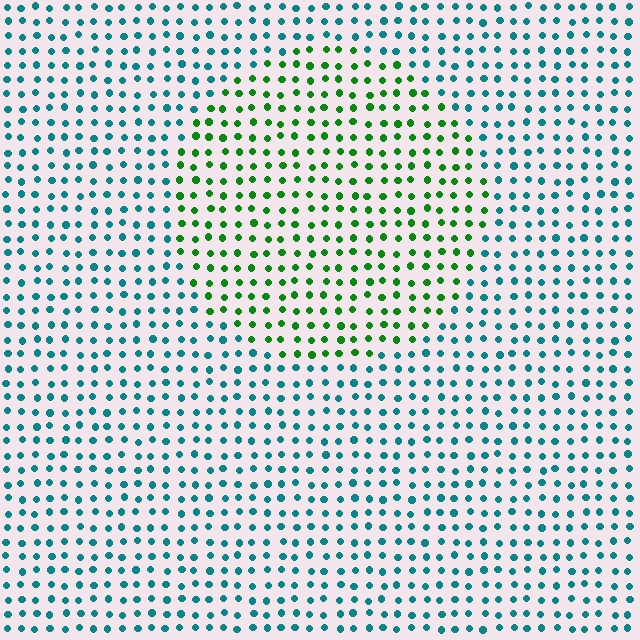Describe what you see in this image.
The image is filled with small teal elements in a uniform arrangement. A circle-shaped region is visible where the elements are tinted to a slightly different hue, forming a subtle color boundary.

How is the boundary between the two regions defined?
The boundary is defined purely by a slight shift in hue (about 58 degrees). Spacing, size, and orientation are identical on both sides.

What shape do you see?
I see a circle.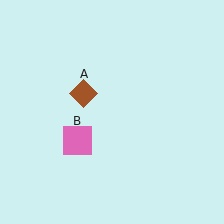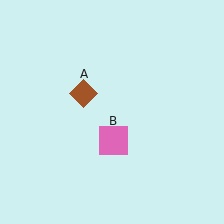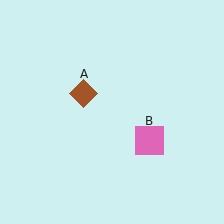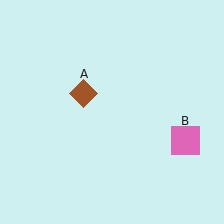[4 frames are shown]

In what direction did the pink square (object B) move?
The pink square (object B) moved right.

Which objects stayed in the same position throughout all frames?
Brown diamond (object A) remained stationary.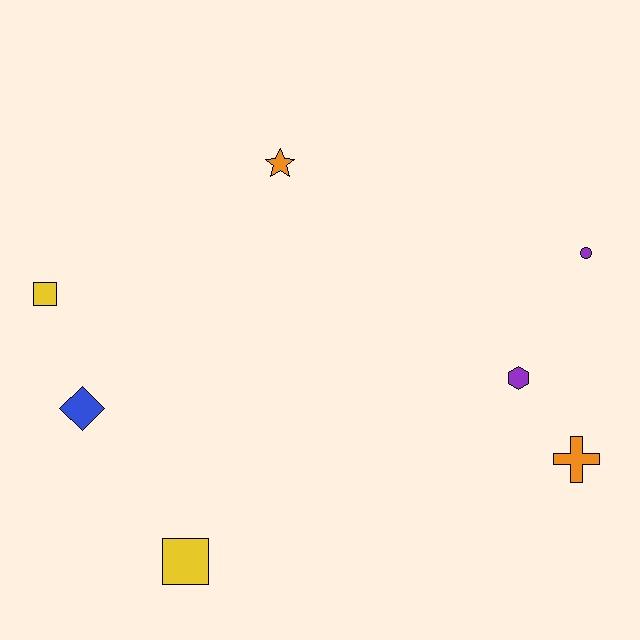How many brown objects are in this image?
There are no brown objects.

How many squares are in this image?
There are 2 squares.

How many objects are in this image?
There are 7 objects.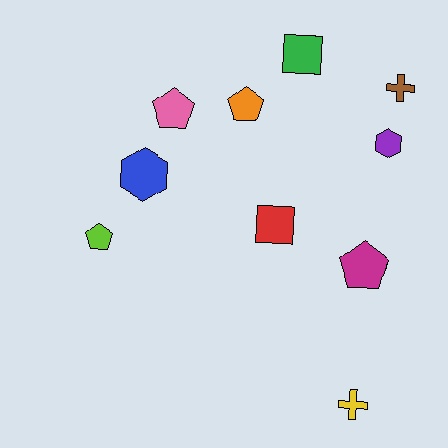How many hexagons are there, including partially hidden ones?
There are 2 hexagons.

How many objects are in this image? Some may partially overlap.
There are 10 objects.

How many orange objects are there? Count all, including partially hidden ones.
There is 1 orange object.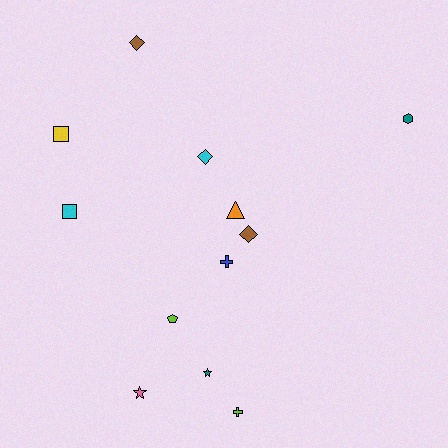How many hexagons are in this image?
There is 1 hexagon.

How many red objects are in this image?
There are no red objects.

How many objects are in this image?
There are 12 objects.